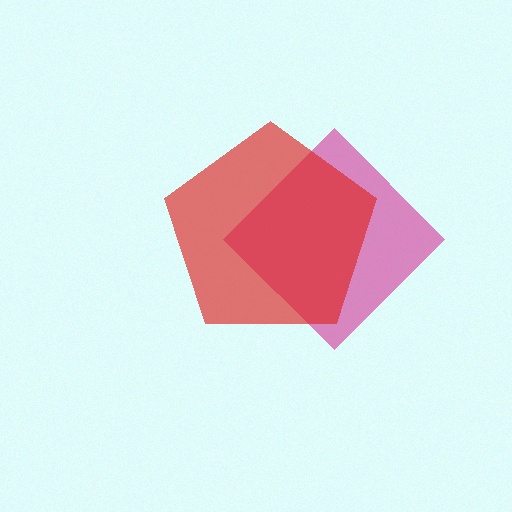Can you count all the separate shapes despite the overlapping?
Yes, there are 2 separate shapes.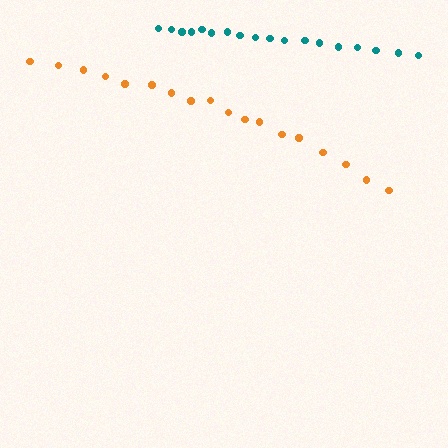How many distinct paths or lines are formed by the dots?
There are 2 distinct paths.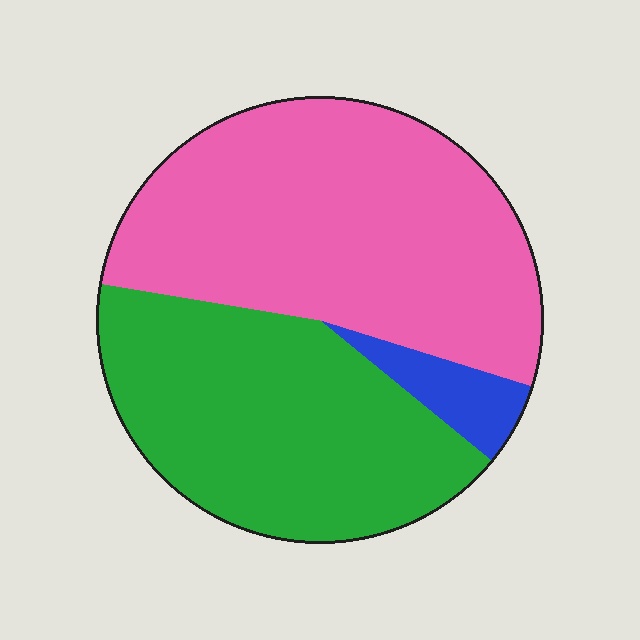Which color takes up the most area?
Pink, at roughly 50%.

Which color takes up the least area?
Blue, at roughly 5%.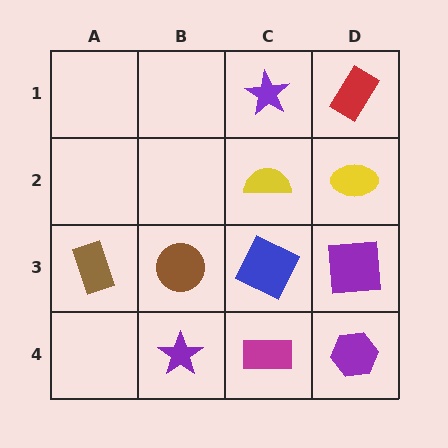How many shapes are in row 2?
2 shapes.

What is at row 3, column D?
A purple square.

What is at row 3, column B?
A brown circle.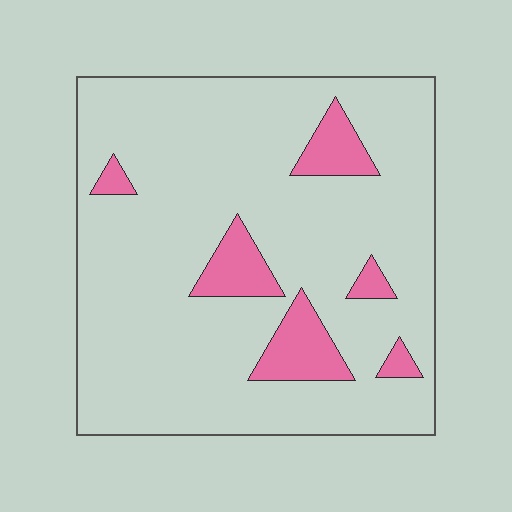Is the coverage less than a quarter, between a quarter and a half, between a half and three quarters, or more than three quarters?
Less than a quarter.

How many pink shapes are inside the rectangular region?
6.